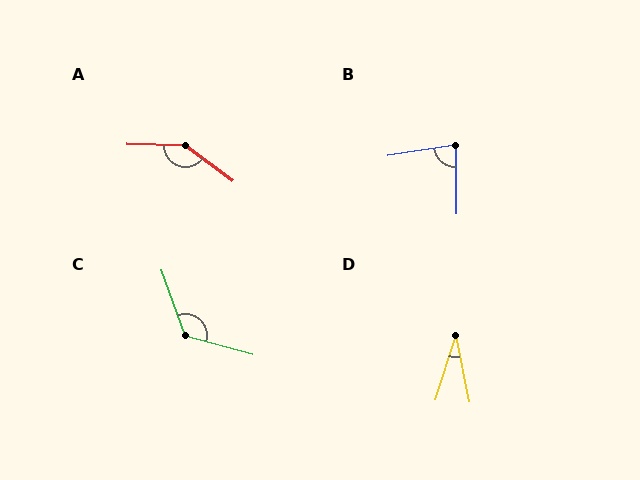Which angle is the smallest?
D, at approximately 29 degrees.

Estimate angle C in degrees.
Approximately 125 degrees.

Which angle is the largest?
A, at approximately 145 degrees.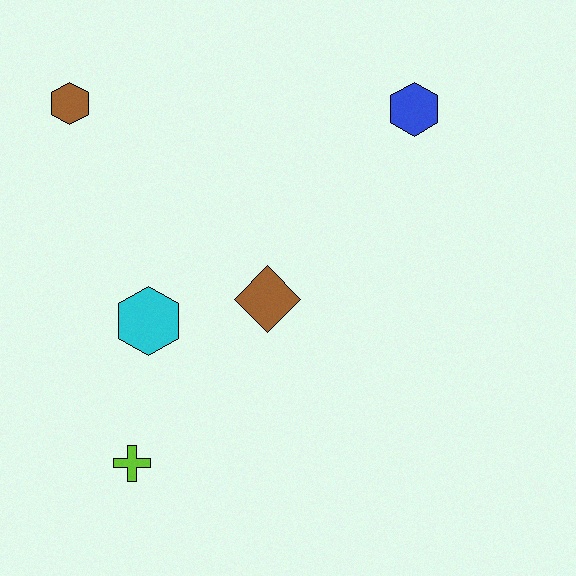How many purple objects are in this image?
There are no purple objects.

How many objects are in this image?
There are 5 objects.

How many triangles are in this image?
There are no triangles.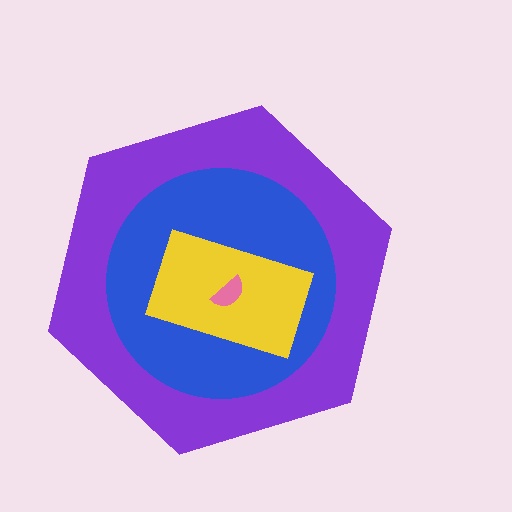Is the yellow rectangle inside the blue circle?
Yes.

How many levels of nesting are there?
4.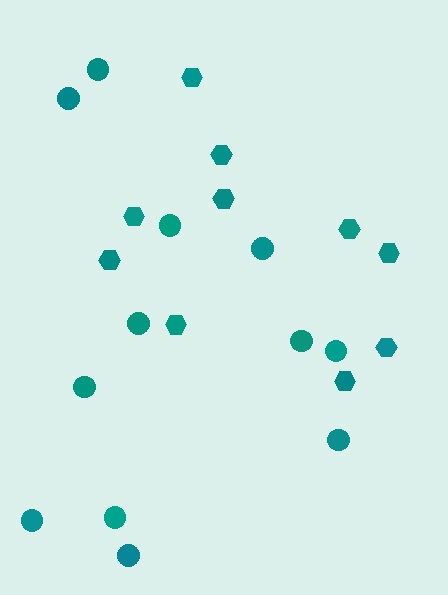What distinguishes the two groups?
There are 2 groups: one group of hexagons (10) and one group of circles (12).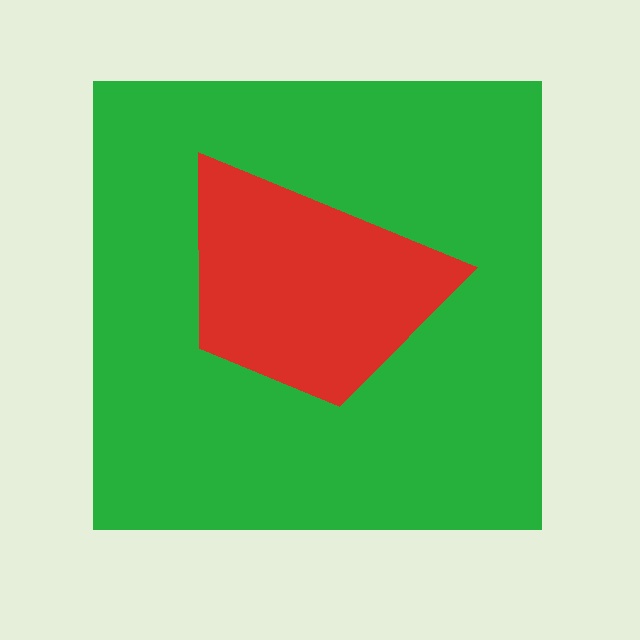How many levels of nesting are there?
2.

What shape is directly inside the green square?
The red trapezoid.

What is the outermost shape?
The green square.